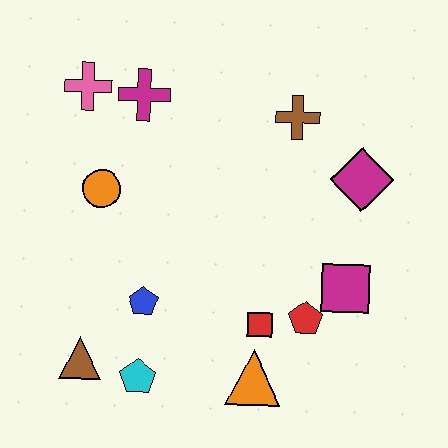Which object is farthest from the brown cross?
The brown triangle is farthest from the brown cross.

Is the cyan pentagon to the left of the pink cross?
No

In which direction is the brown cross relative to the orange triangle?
The brown cross is above the orange triangle.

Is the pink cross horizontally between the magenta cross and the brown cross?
No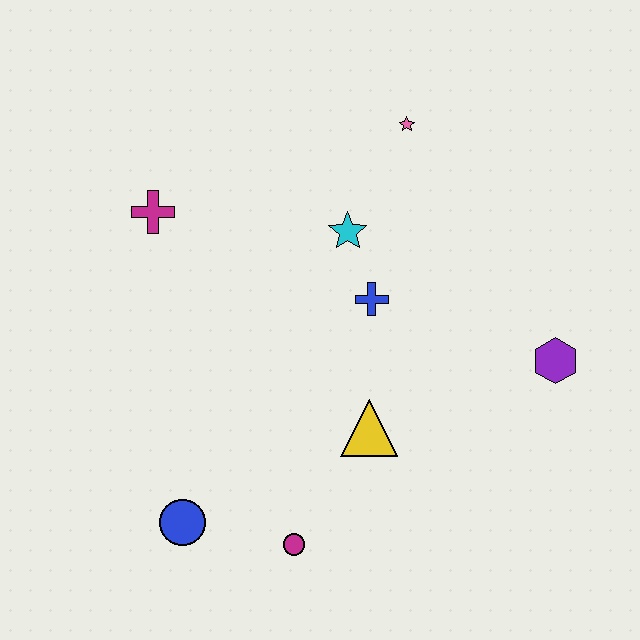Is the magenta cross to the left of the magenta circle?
Yes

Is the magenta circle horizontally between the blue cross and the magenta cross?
Yes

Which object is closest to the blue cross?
The cyan star is closest to the blue cross.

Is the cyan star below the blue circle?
No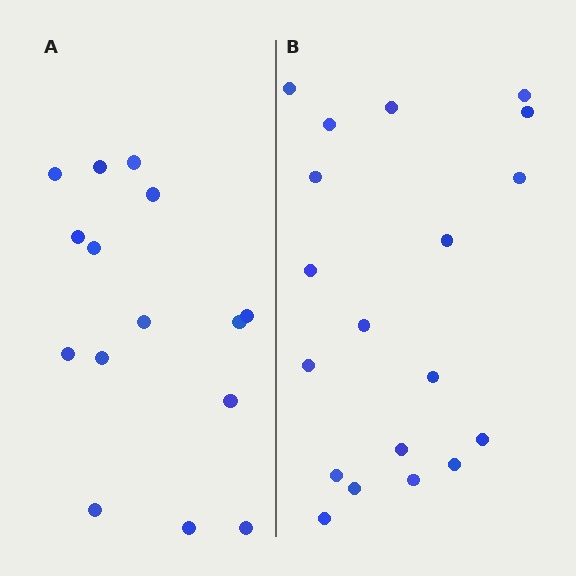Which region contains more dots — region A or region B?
Region B (the right region) has more dots.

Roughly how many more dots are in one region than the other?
Region B has about 4 more dots than region A.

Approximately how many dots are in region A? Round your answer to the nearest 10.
About 20 dots. (The exact count is 15, which rounds to 20.)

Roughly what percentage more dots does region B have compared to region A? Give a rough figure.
About 25% more.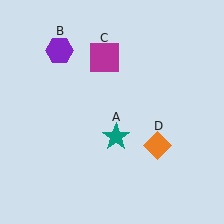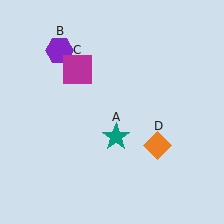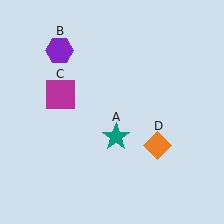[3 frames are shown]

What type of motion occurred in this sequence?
The magenta square (object C) rotated counterclockwise around the center of the scene.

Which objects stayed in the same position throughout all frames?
Teal star (object A) and purple hexagon (object B) and orange diamond (object D) remained stationary.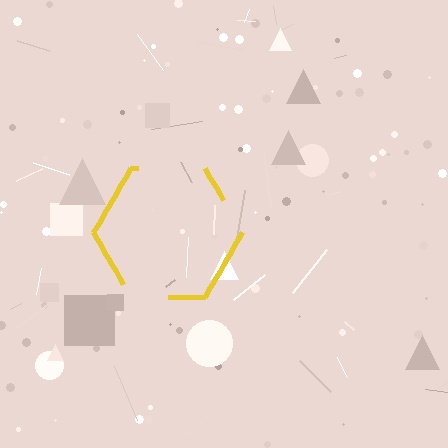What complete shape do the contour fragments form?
The contour fragments form a hexagon.